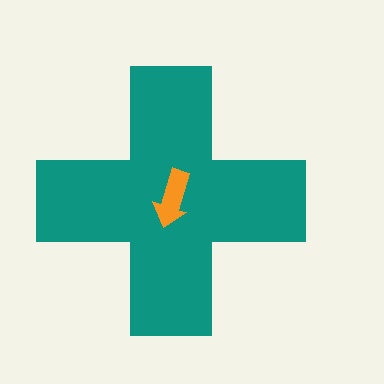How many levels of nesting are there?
2.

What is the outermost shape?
The teal cross.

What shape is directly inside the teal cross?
The orange arrow.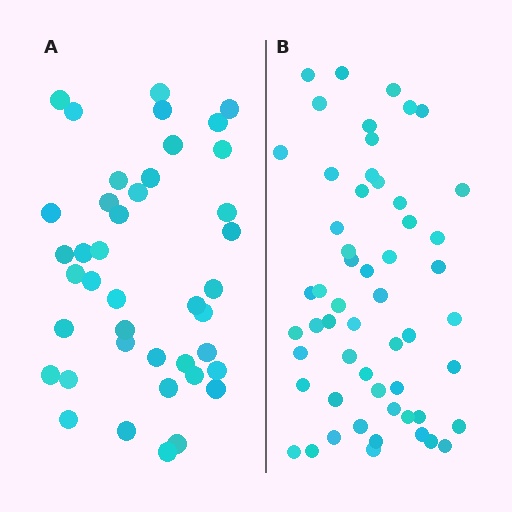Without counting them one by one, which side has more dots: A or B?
Region B (the right region) has more dots.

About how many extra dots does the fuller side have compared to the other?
Region B has approximately 15 more dots than region A.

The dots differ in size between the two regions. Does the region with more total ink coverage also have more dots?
No. Region A has more total ink coverage because its dots are larger, but region B actually contains more individual dots. Total area can be misleading — the number of items is what matters here.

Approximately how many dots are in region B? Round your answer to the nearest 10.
About 60 dots. (The exact count is 55, which rounds to 60.)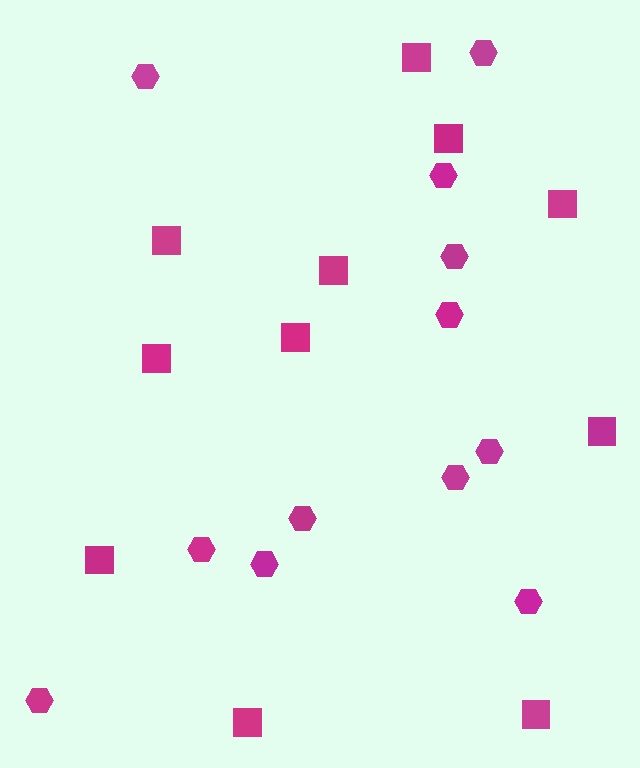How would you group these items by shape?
There are 2 groups: one group of hexagons (12) and one group of squares (11).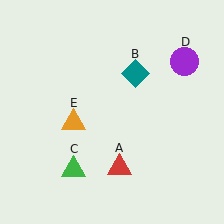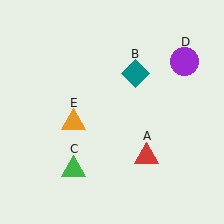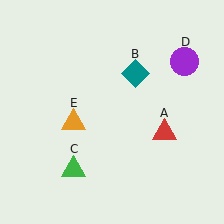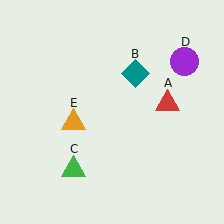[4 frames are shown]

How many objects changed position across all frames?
1 object changed position: red triangle (object A).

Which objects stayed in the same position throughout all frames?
Teal diamond (object B) and green triangle (object C) and purple circle (object D) and orange triangle (object E) remained stationary.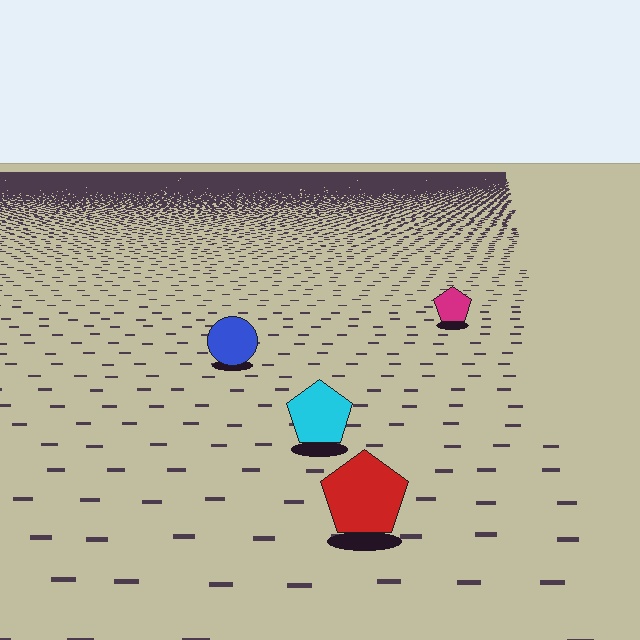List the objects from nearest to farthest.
From nearest to farthest: the red pentagon, the cyan pentagon, the blue circle, the magenta pentagon.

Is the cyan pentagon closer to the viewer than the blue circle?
Yes. The cyan pentagon is closer — you can tell from the texture gradient: the ground texture is coarser near it.